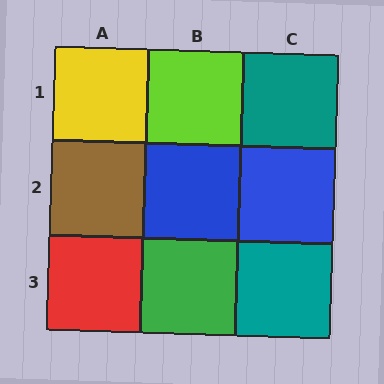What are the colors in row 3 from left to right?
Red, green, teal.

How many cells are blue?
2 cells are blue.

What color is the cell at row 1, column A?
Yellow.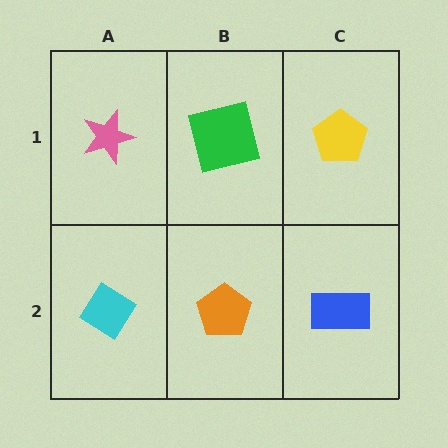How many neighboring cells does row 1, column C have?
2.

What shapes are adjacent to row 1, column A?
A cyan diamond (row 2, column A), a green square (row 1, column B).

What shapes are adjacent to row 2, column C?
A yellow pentagon (row 1, column C), an orange pentagon (row 2, column B).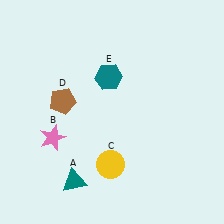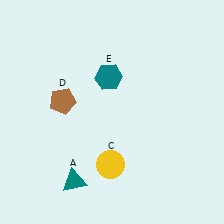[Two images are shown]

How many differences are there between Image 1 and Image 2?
There is 1 difference between the two images.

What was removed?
The pink star (B) was removed in Image 2.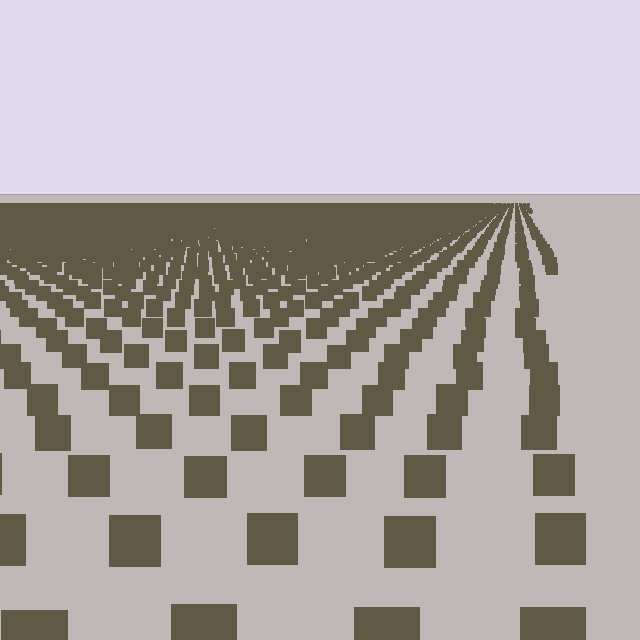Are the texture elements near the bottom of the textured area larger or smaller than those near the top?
Larger. Near the bottom, elements are closer to the viewer and appear at a bigger on-screen size.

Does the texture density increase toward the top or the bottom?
Density increases toward the top.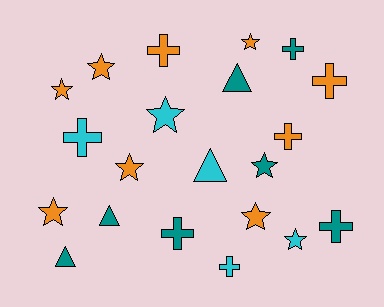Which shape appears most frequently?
Star, with 9 objects.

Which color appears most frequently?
Orange, with 9 objects.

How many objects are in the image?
There are 21 objects.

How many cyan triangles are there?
There is 1 cyan triangle.